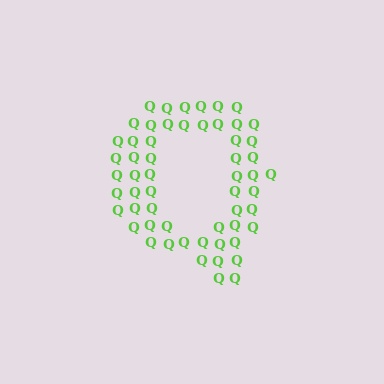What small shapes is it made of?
It is made of small letter Q's.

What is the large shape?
The large shape is the letter Q.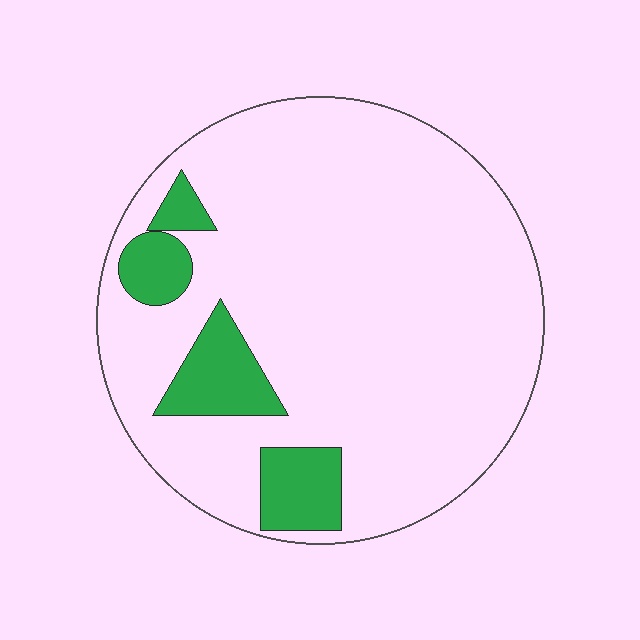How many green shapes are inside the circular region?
4.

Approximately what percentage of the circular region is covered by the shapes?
Approximately 15%.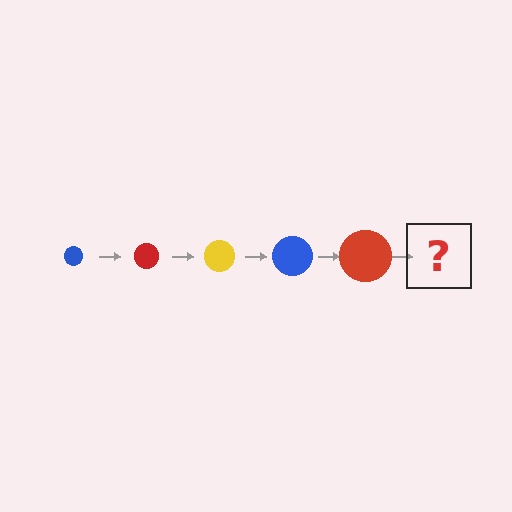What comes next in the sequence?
The next element should be a yellow circle, larger than the previous one.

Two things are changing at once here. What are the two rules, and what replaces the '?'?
The two rules are that the circle grows larger each step and the color cycles through blue, red, and yellow. The '?' should be a yellow circle, larger than the previous one.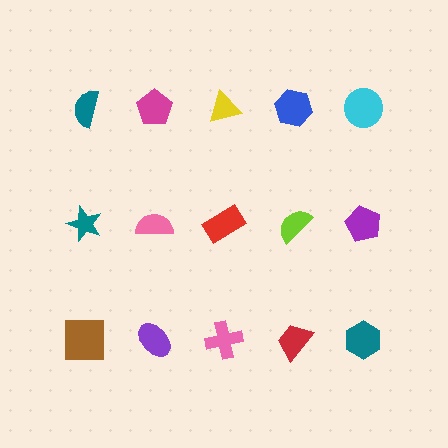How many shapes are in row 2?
5 shapes.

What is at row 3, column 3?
A pink cross.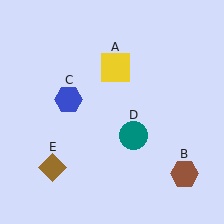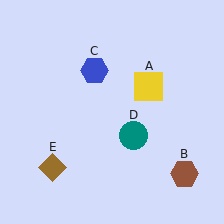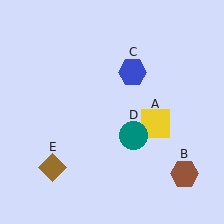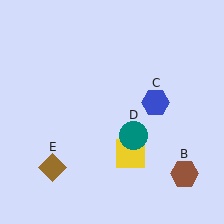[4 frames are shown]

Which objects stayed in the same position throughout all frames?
Brown hexagon (object B) and teal circle (object D) and brown diamond (object E) remained stationary.